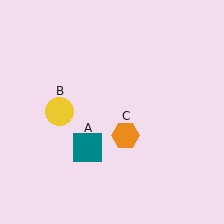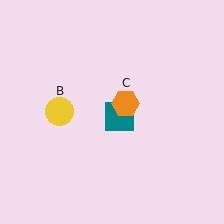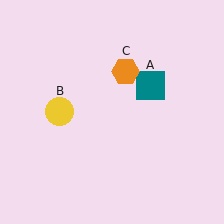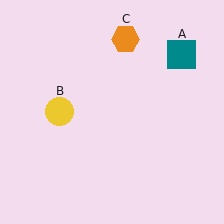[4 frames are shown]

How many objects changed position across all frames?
2 objects changed position: teal square (object A), orange hexagon (object C).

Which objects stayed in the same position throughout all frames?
Yellow circle (object B) remained stationary.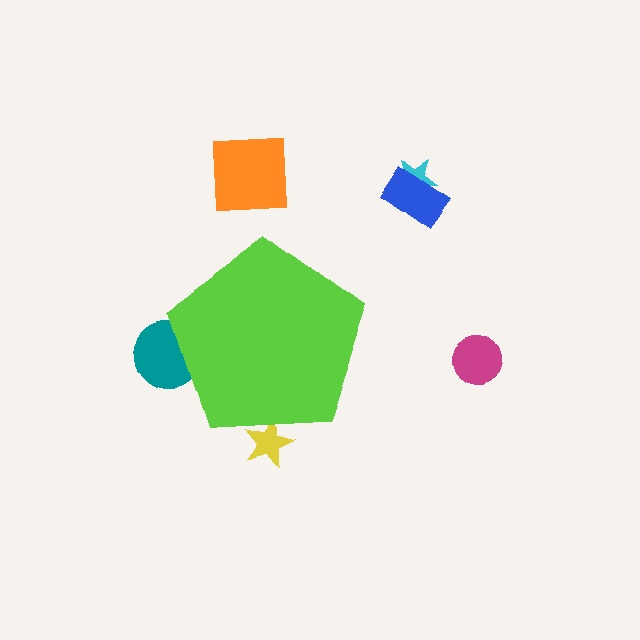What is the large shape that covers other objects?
A lime pentagon.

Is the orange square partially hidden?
No, the orange square is fully visible.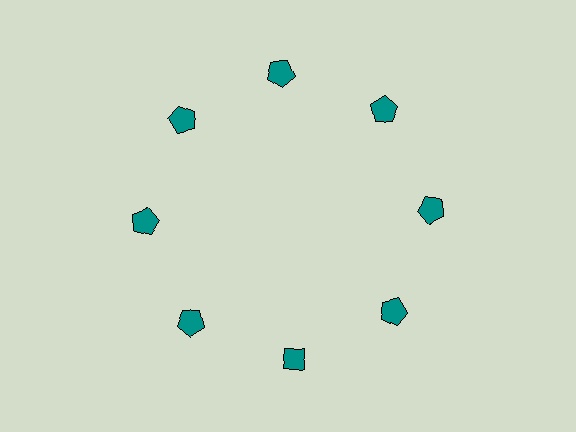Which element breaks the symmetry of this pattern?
The teal diamond at roughly the 6 o'clock position breaks the symmetry. All other shapes are teal pentagons.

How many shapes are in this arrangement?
There are 8 shapes arranged in a ring pattern.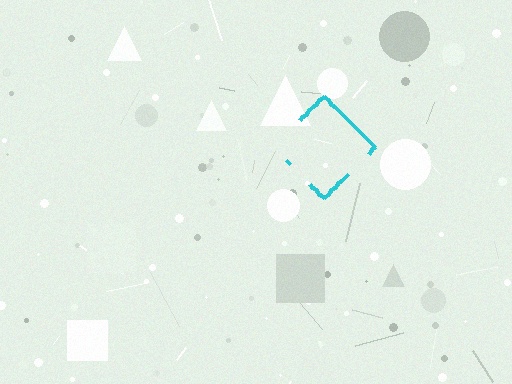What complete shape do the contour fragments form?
The contour fragments form a diamond.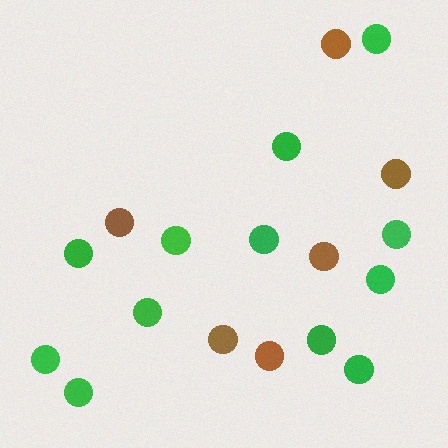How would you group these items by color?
There are 2 groups: one group of green circles (12) and one group of brown circles (6).